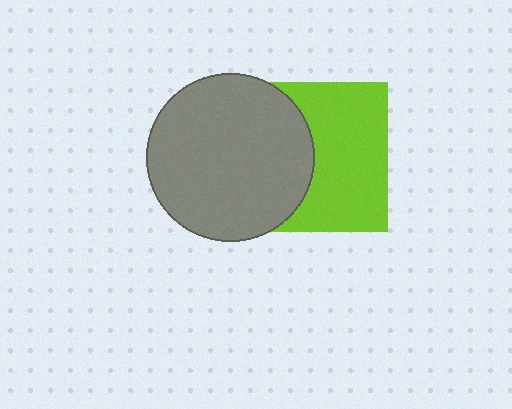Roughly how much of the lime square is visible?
About half of it is visible (roughly 57%).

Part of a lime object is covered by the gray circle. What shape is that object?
It is a square.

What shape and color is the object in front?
The object in front is a gray circle.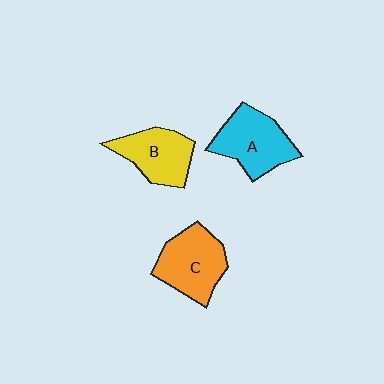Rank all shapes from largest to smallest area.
From largest to smallest: C (orange), A (cyan), B (yellow).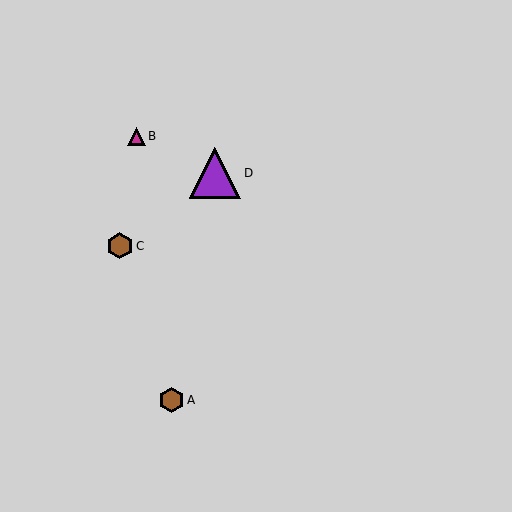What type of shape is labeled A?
Shape A is a brown hexagon.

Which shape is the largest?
The purple triangle (labeled D) is the largest.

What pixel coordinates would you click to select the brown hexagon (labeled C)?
Click at (120, 246) to select the brown hexagon C.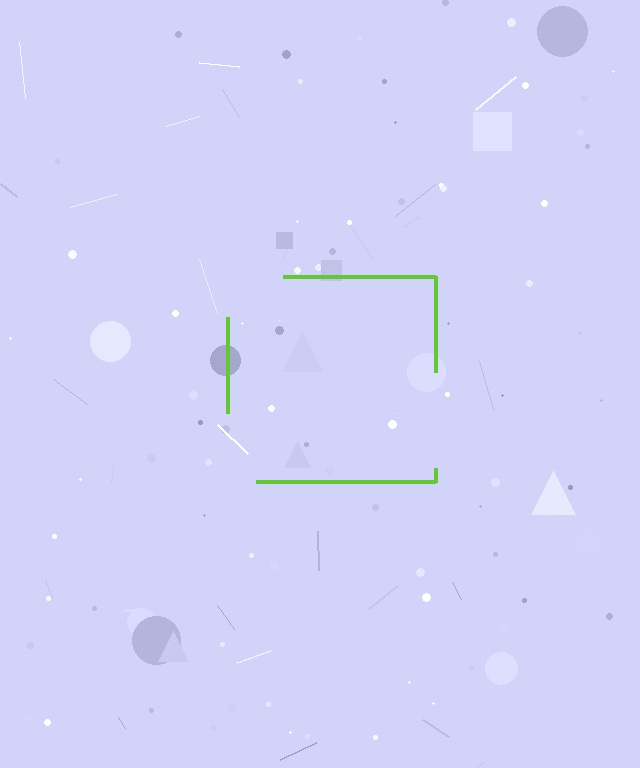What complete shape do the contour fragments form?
The contour fragments form a square.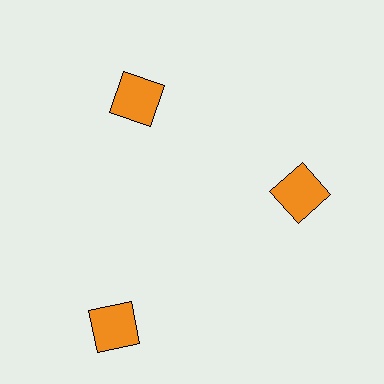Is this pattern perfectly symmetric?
No. The 3 orange squares are arranged in a ring, but one element near the 7 o'clock position is pushed outward from the center, breaking the 3-fold rotational symmetry.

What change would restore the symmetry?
The symmetry would be restored by moving it inward, back onto the ring so that all 3 squares sit at equal angles and equal distance from the center.